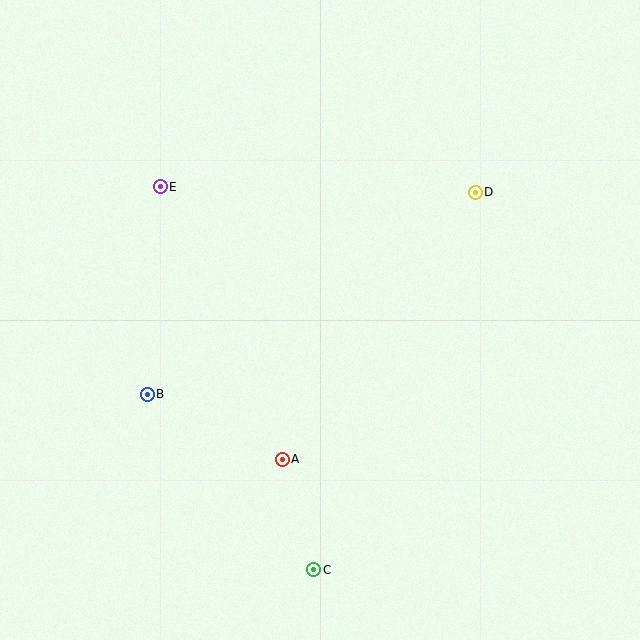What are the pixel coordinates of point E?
Point E is at (160, 187).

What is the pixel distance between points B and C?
The distance between B and C is 242 pixels.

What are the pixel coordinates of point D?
Point D is at (475, 192).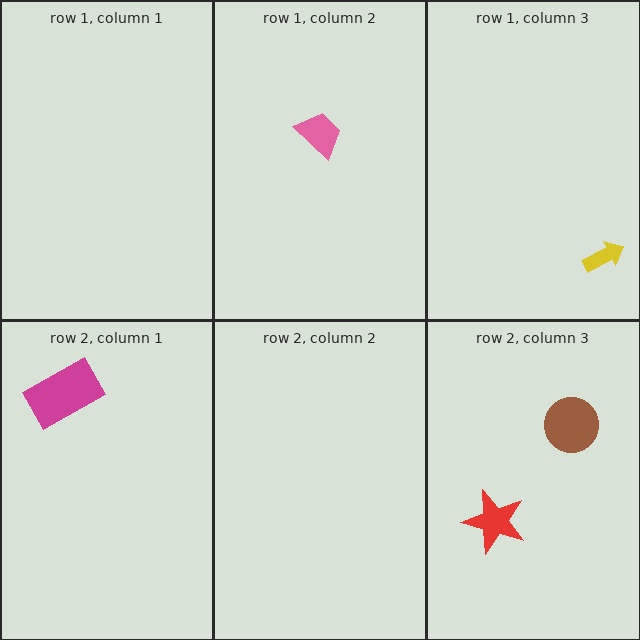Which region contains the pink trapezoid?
The row 1, column 2 region.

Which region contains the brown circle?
The row 2, column 3 region.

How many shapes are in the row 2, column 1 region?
1.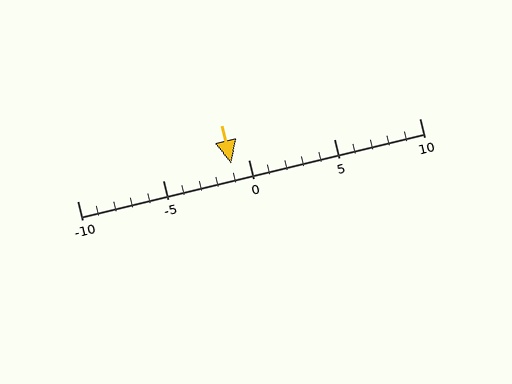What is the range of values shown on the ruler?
The ruler shows values from -10 to 10.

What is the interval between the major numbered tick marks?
The major tick marks are spaced 5 units apart.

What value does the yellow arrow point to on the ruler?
The yellow arrow points to approximately -1.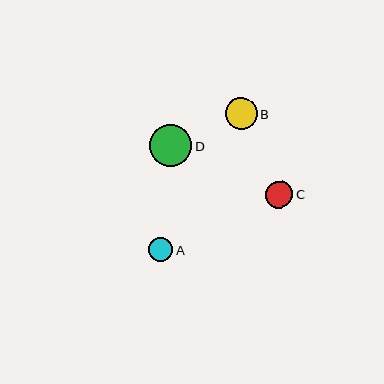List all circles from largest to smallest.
From largest to smallest: D, B, C, A.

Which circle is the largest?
Circle D is the largest with a size of approximately 42 pixels.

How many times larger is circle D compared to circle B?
Circle D is approximately 1.3 times the size of circle B.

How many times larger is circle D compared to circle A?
Circle D is approximately 1.8 times the size of circle A.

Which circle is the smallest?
Circle A is the smallest with a size of approximately 24 pixels.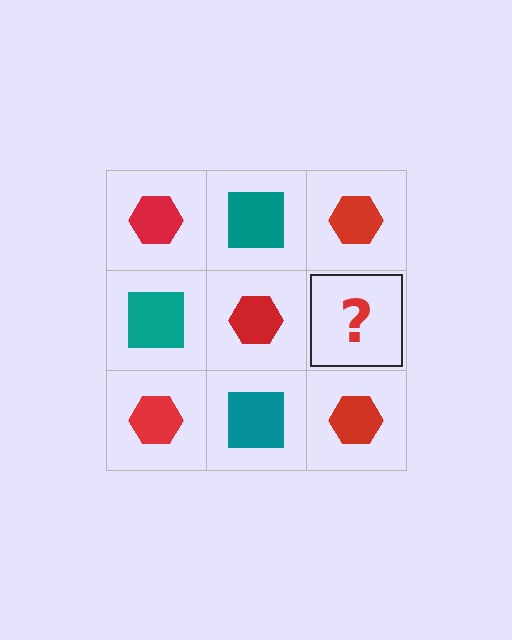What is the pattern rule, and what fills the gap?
The rule is that it alternates red hexagon and teal square in a checkerboard pattern. The gap should be filled with a teal square.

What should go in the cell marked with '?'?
The missing cell should contain a teal square.